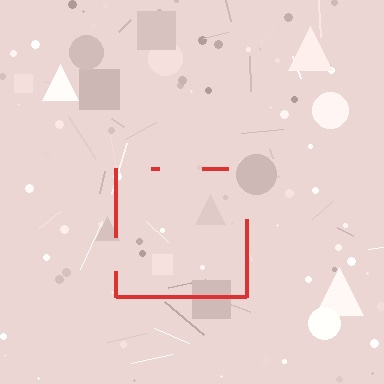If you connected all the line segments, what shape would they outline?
They would outline a square.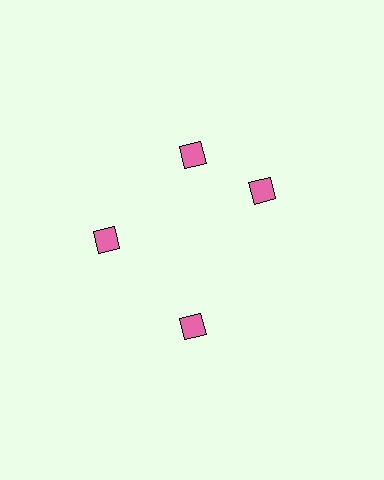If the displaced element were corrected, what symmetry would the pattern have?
It would have 4-fold rotational symmetry — the pattern would map onto itself every 90 degrees.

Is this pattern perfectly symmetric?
No. The 4 pink diamonds are arranged in a ring, but one element near the 3 o'clock position is rotated out of alignment along the ring, breaking the 4-fold rotational symmetry.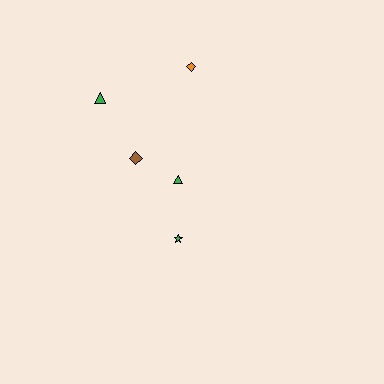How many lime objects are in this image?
There are no lime objects.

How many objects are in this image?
There are 5 objects.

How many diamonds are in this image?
There are 2 diamonds.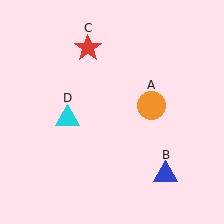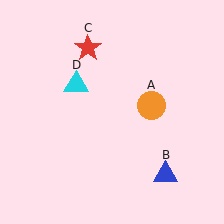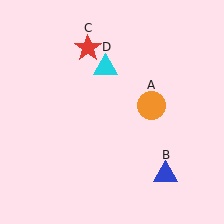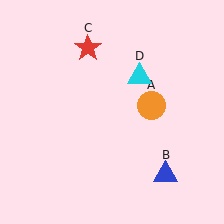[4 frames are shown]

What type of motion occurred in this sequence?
The cyan triangle (object D) rotated clockwise around the center of the scene.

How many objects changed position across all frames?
1 object changed position: cyan triangle (object D).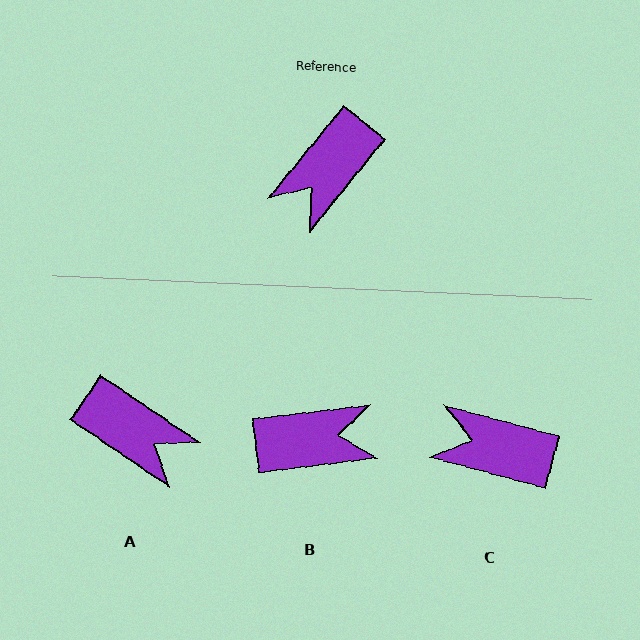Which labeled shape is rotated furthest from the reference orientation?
B, about 136 degrees away.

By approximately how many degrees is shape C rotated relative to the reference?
Approximately 66 degrees clockwise.